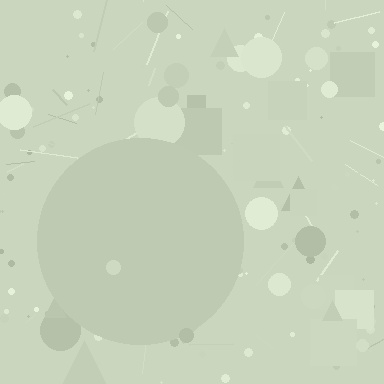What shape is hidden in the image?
A circle is hidden in the image.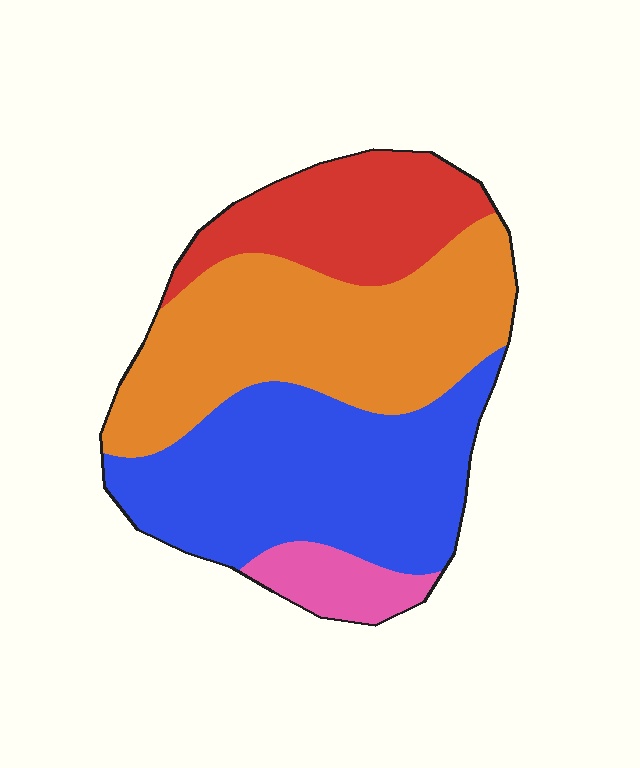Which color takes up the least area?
Pink, at roughly 5%.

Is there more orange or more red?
Orange.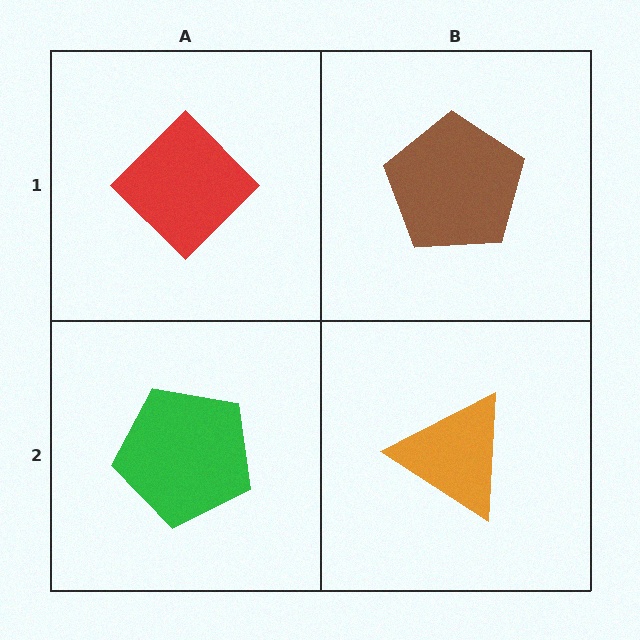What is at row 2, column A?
A green pentagon.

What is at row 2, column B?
An orange triangle.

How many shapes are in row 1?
2 shapes.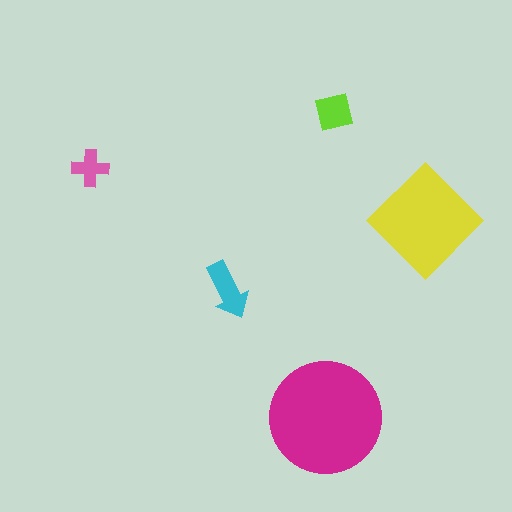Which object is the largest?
The magenta circle.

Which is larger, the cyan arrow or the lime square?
The cyan arrow.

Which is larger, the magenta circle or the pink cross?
The magenta circle.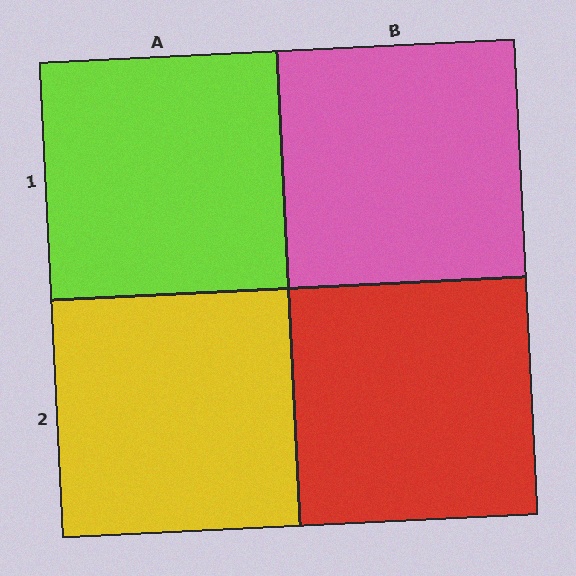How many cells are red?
1 cell is red.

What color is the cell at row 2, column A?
Yellow.